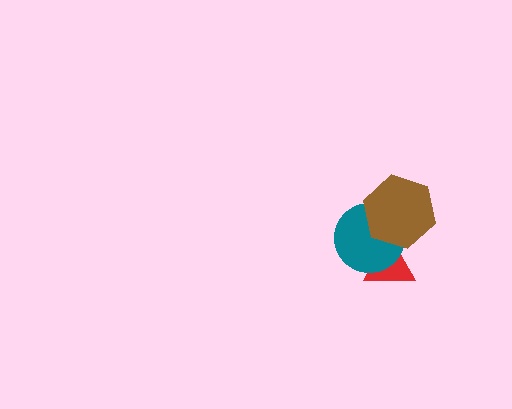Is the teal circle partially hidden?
Yes, it is partially covered by another shape.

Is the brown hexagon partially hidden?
No, no other shape covers it.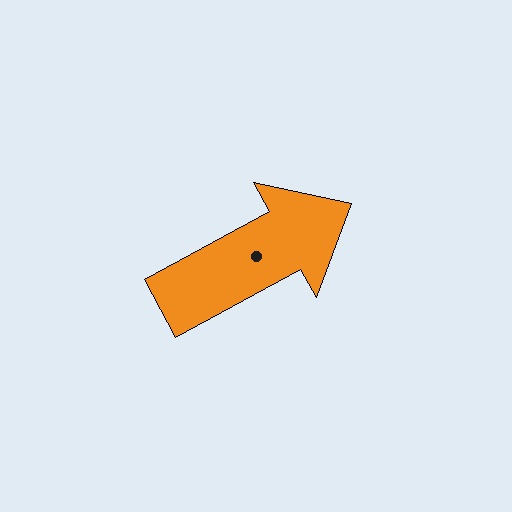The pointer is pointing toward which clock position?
Roughly 2 o'clock.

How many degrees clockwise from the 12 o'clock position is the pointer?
Approximately 61 degrees.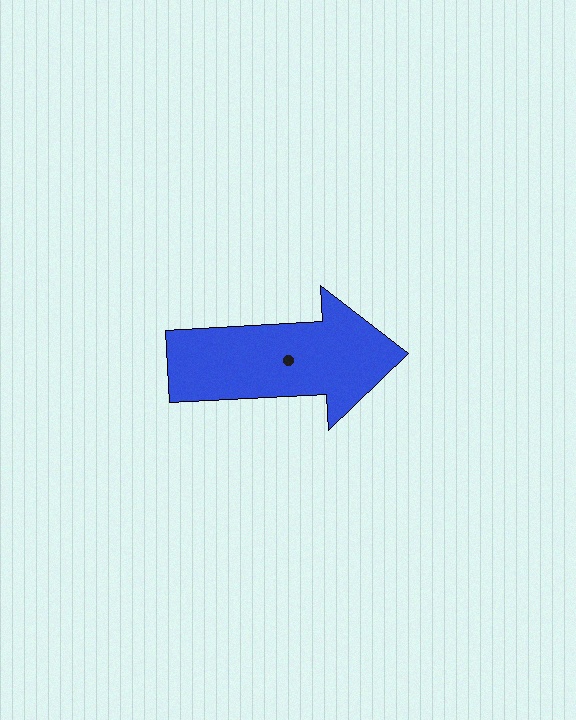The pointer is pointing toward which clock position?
Roughly 3 o'clock.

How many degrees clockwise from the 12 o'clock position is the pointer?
Approximately 87 degrees.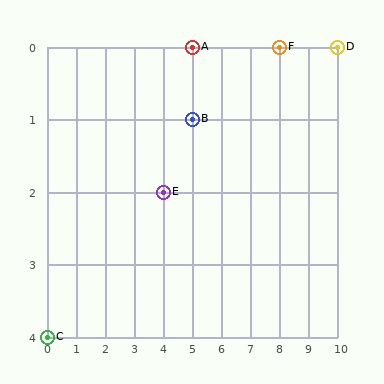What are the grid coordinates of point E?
Point E is at grid coordinates (4, 2).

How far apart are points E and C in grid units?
Points E and C are 4 columns and 2 rows apart (about 4.5 grid units diagonally).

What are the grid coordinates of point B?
Point B is at grid coordinates (5, 1).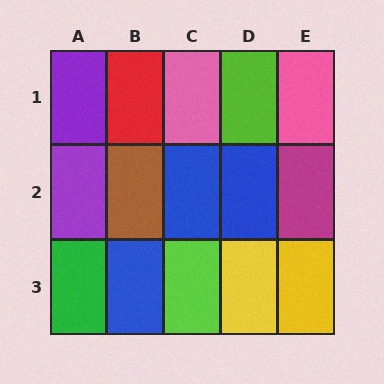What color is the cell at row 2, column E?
Magenta.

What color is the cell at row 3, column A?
Green.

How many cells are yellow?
2 cells are yellow.